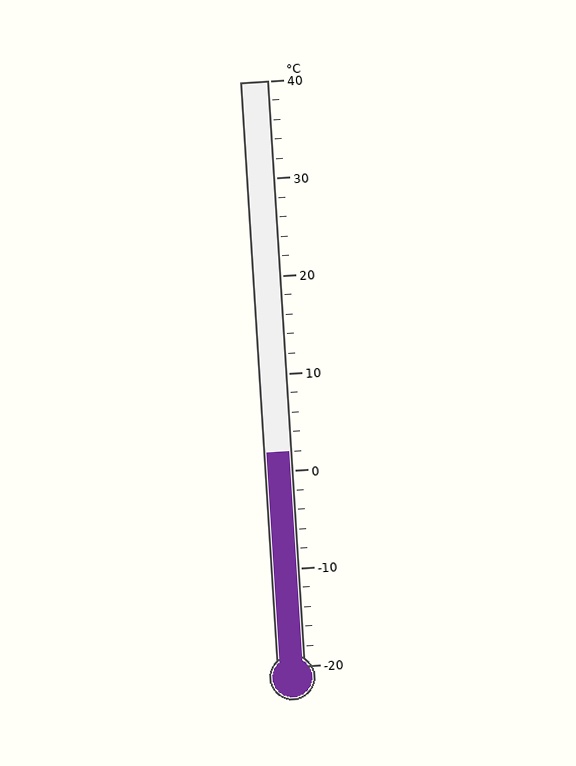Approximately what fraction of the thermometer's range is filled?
The thermometer is filled to approximately 35% of its range.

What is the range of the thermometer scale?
The thermometer scale ranges from -20°C to 40°C.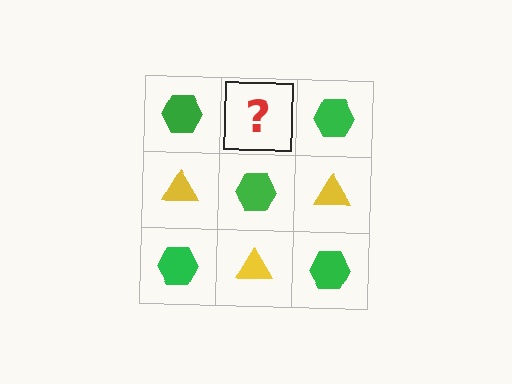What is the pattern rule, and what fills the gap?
The rule is that it alternates green hexagon and yellow triangle in a checkerboard pattern. The gap should be filled with a yellow triangle.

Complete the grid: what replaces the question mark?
The question mark should be replaced with a yellow triangle.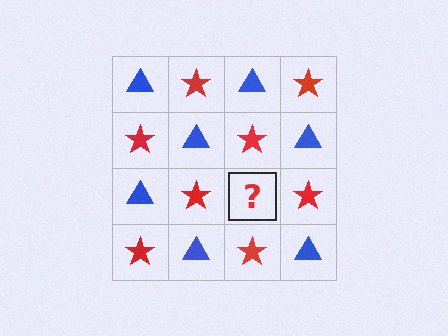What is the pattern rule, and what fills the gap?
The rule is that it alternates blue triangle and red star in a checkerboard pattern. The gap should be filled with a blue triangle.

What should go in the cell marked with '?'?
The missing cell should contain a blue triangle.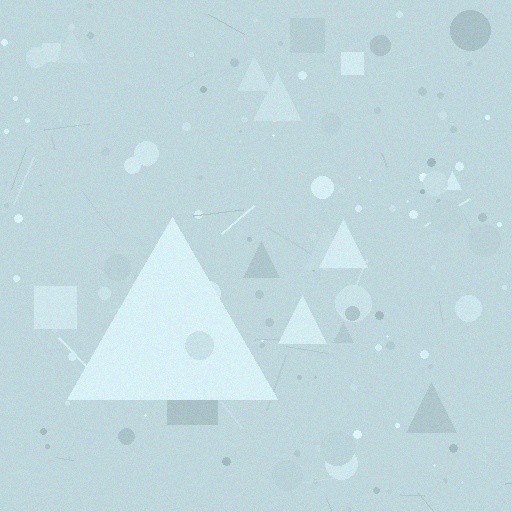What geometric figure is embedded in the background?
A triangle is embedded in the background.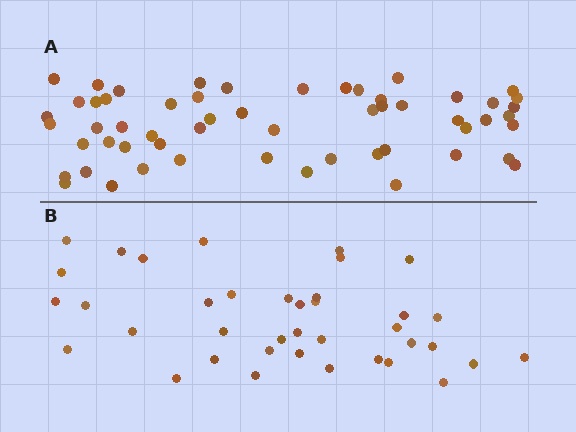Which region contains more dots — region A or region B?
Region A (the top region) has more dots.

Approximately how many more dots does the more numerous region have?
Region A has approximately 20 more dots than region B.